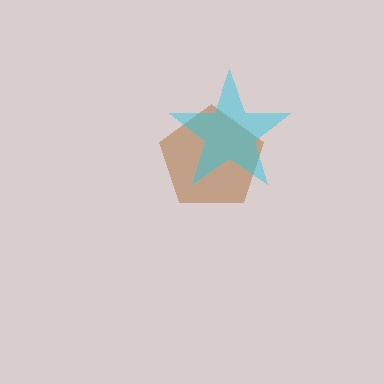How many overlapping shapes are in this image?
There are 2 overlapping shapes in the image.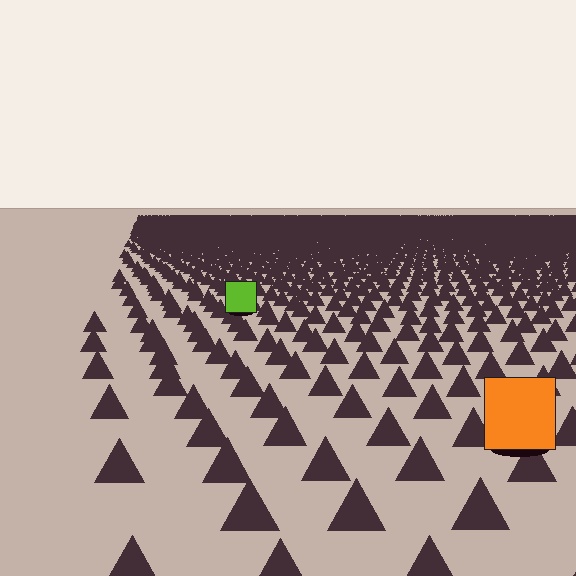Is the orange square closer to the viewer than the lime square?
Yes. The orange square is closer — you can tell from the texture gradient: the ground texture is coarser near it.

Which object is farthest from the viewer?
The lime square is farthest from the viewer. It appears smaller and the ground texture around it is denser.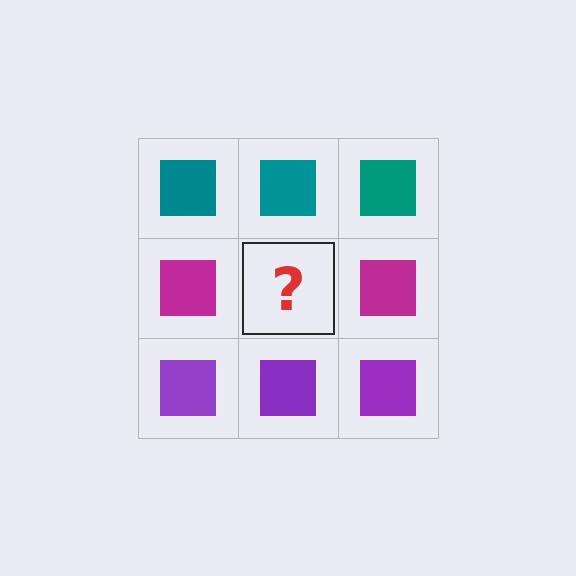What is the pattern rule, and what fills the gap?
The rule is that each row has a consistent color. The gap should be filled with a magenta square.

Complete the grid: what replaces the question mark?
The question mark should be replaced with a magenta square.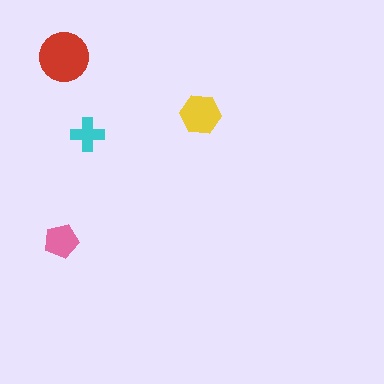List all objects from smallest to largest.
The cyan cross, the pink pentagon, the yellow hexagon, the red circle.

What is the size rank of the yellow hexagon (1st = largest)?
2nd.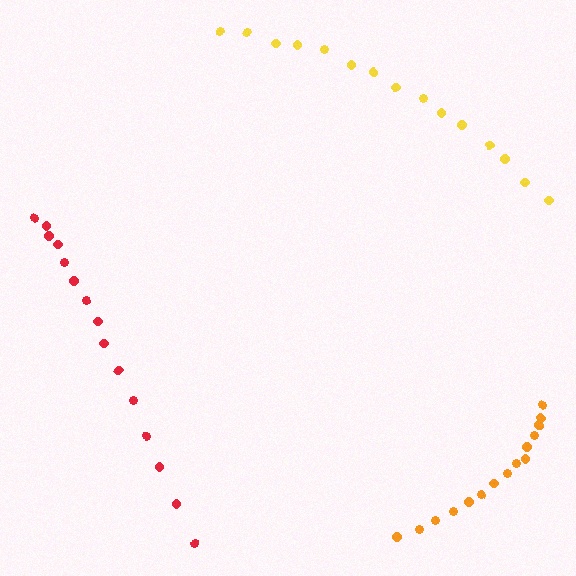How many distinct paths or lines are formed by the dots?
There are 3 distinct paths.